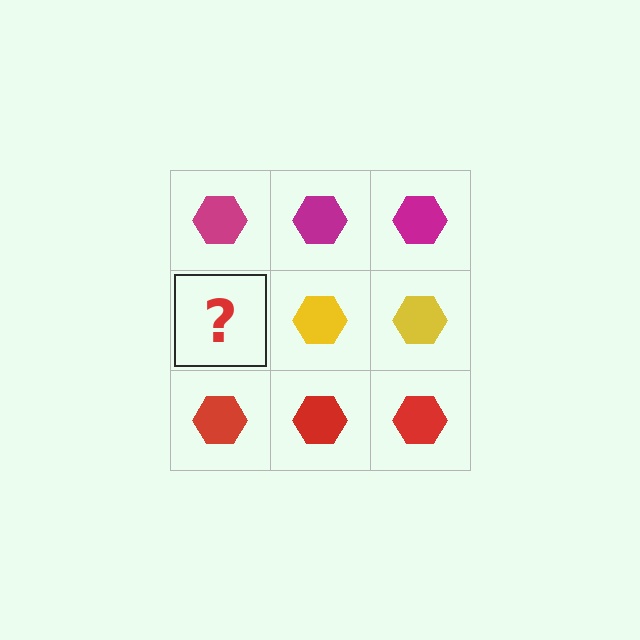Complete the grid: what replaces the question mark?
The question mark should be replaced with a yellow hexagon.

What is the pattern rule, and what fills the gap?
The rule is that each row has a consistent color. The gap should be filled with a yellow hexagon.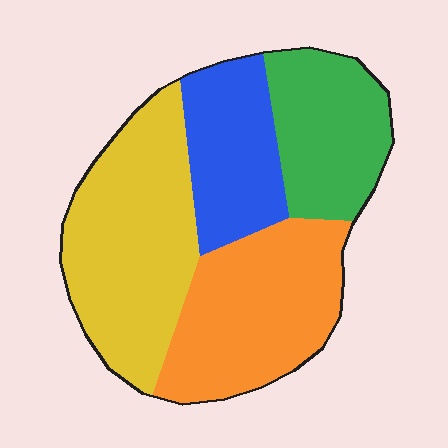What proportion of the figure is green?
Green covers about 20% of the figure.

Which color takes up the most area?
Yellow, at roughly 35%.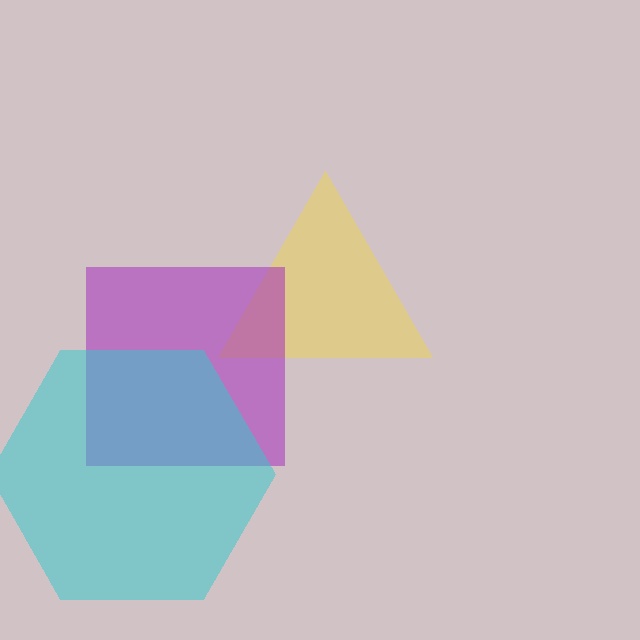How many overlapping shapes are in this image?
There are 3 overlapping shapes in the image.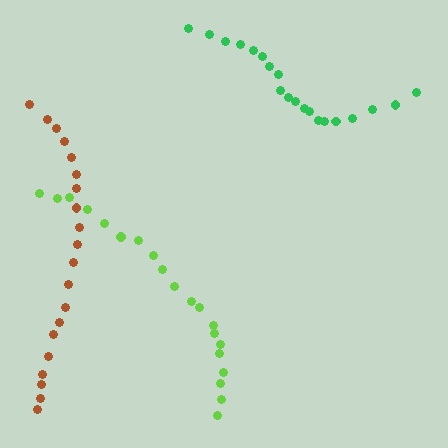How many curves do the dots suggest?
There are 3 distinct paths.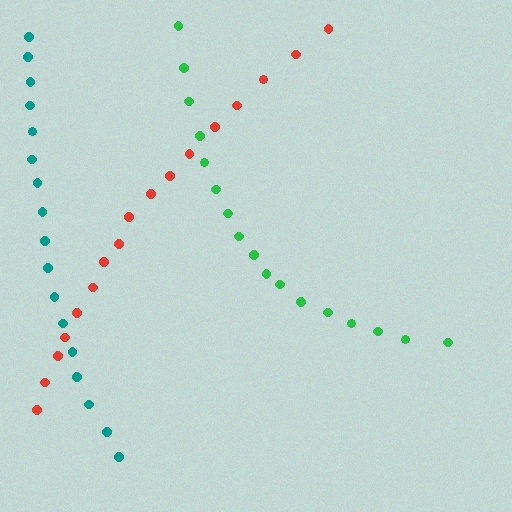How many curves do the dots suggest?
There are 3 distinct paths.